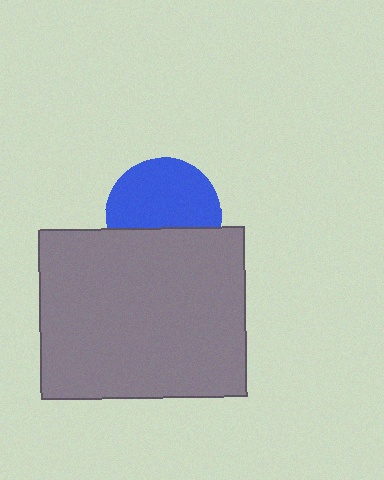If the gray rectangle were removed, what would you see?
You would see the complete blue circle.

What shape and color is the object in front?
The object in front is a gray rectangle.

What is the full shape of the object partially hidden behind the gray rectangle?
The partially hidden object is a blue circle.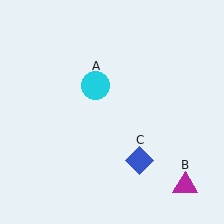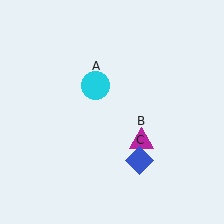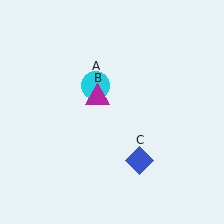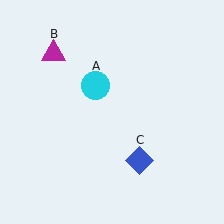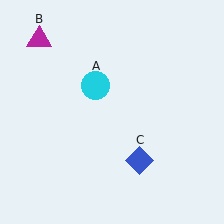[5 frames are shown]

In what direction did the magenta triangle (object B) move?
The magenta triangle (object B) moved up and to the left.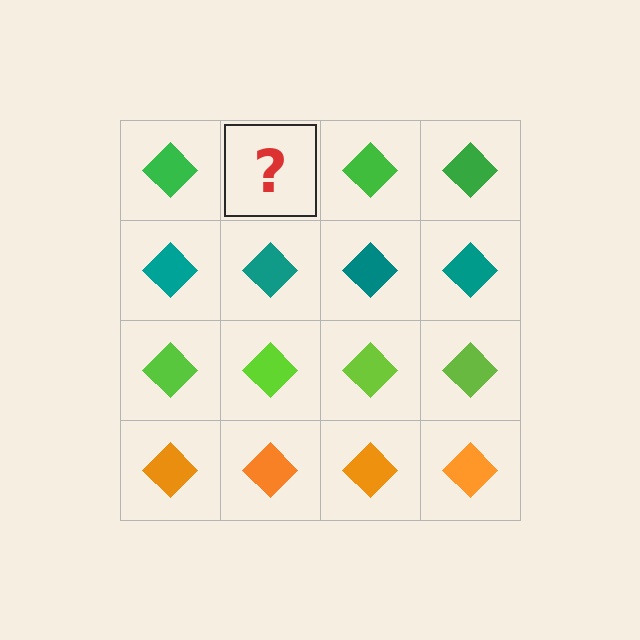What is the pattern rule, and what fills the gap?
The rule is that each row has a consistent color. The gap should be filled with a green diamond.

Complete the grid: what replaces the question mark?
The question mark should be replaced with a green diamond.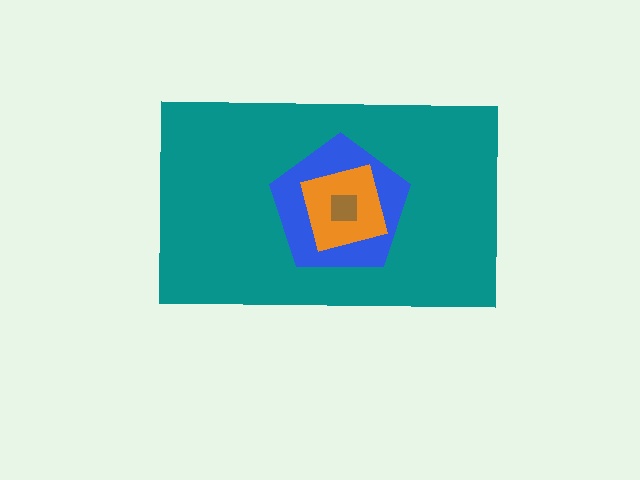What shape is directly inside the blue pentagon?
The orange square.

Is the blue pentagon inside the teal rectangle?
Yes.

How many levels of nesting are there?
4.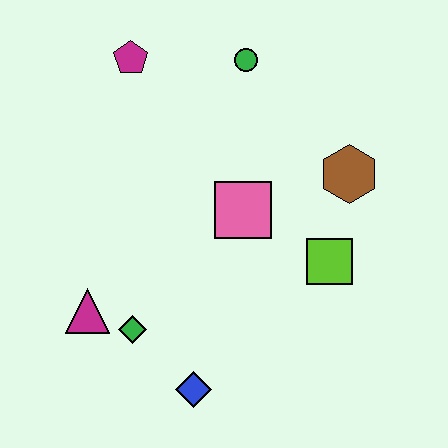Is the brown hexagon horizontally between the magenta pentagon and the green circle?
No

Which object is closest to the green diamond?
The magenta triangle is closest to the green diamond.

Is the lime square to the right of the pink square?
Yes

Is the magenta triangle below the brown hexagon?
Yes